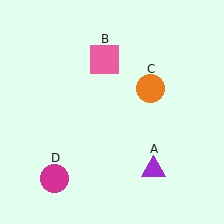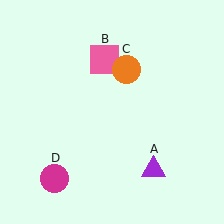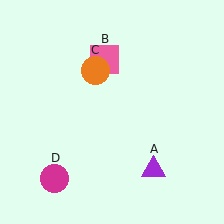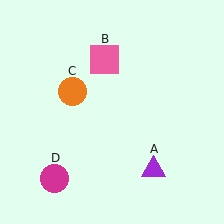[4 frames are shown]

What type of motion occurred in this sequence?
The orange circle (object C) rotated counterclockwise around the center of the scene.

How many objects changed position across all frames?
1 object changed position: orange circle (object C).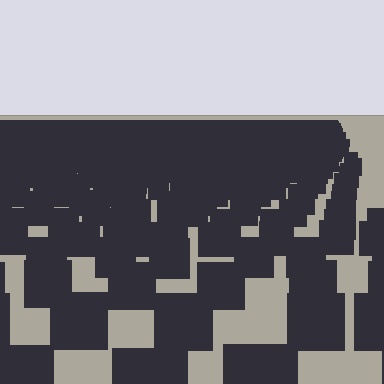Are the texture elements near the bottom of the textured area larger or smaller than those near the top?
Larger. Near the bottom, elements are closer to the viewer and appear at a bigger on-screen size.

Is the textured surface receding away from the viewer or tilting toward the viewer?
The surface is receding away from the viewer. Texture elements get smaller and denser toward the top.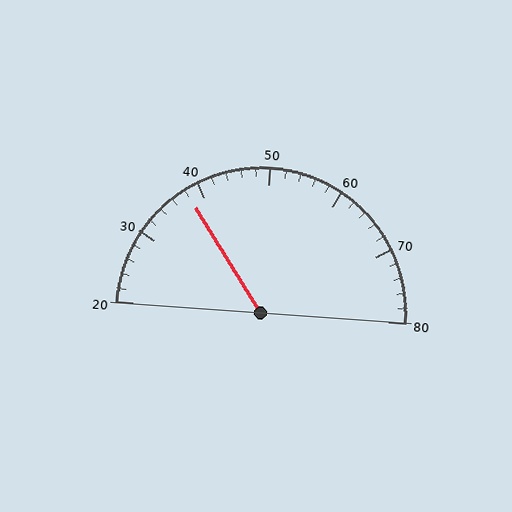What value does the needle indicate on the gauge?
The needle indicates approximately 38.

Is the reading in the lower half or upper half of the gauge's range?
The reading is in the lower half of the range (20 to 80).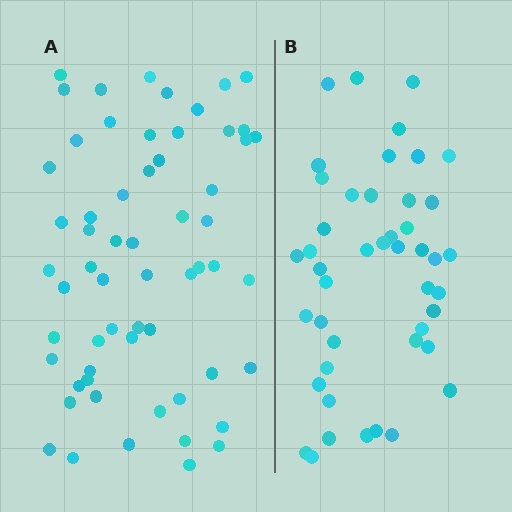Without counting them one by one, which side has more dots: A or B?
Region A (the left region) has more dots.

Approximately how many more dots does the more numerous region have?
Region A has approximately 15 more dots than region B.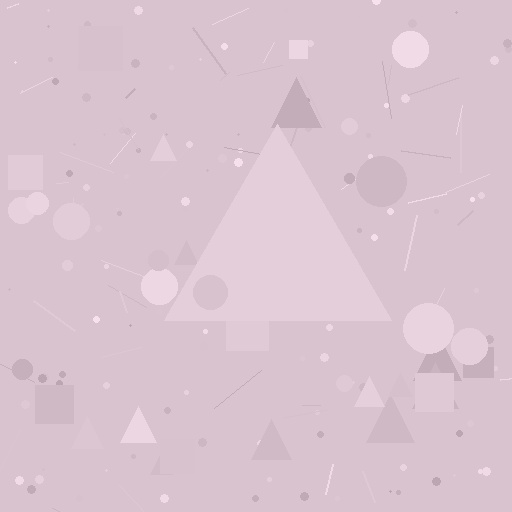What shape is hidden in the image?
A triangle is hidden in the image.